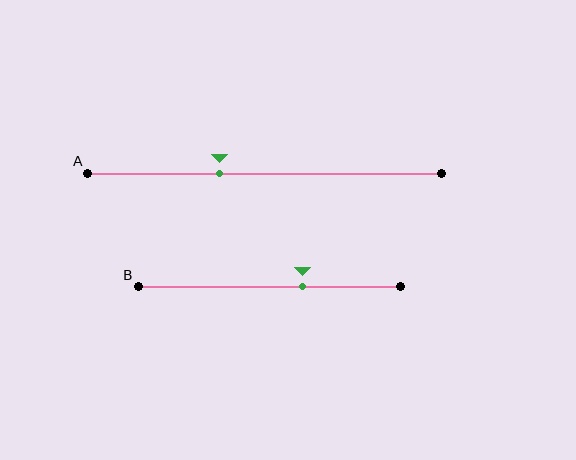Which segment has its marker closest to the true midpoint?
Segment A has its marker closest to the true midpoint.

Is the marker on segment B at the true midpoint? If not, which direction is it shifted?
No, the marker on segment B is shifted to the right by about 13% of the segment length.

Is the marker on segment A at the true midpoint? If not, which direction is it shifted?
No, the marker on segment A is shifted to the left by about 13% of the segment length.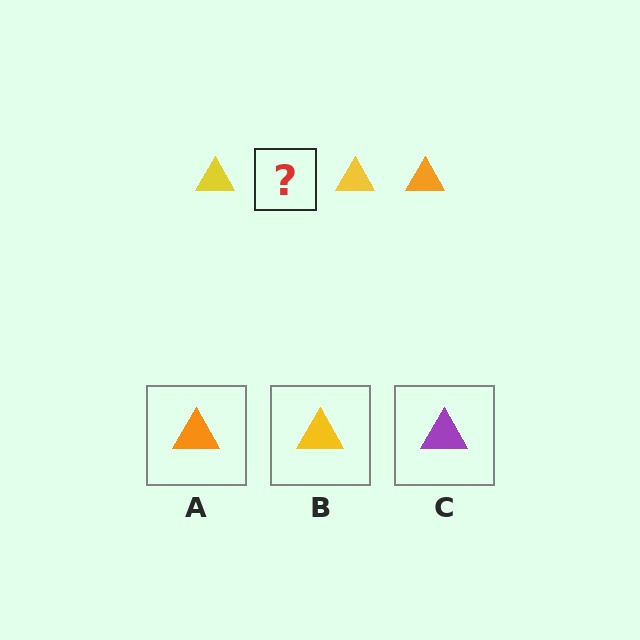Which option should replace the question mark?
Option A.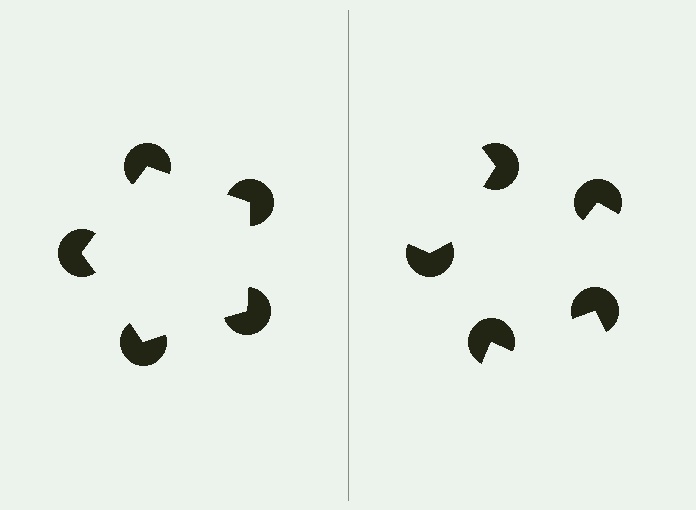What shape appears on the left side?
An illusory pentagon.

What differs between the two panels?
The pac-man discs are positioned identically on both sides; only the wedge orientations differ. On the left they align to a pentagon; on the right they are misaligned.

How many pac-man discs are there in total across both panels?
10 — 5 on each side.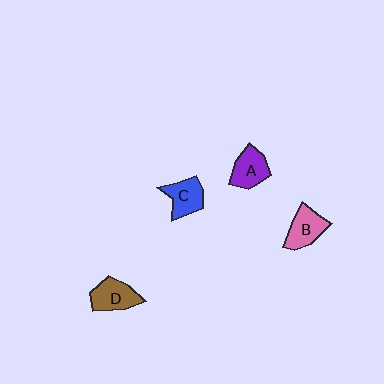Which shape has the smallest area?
Shape C (blue).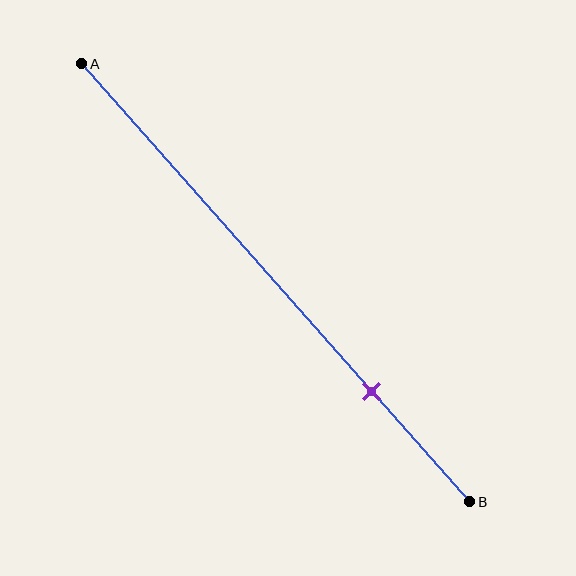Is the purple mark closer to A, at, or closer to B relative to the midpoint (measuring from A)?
The purple mark is closer to point B than the midpoint of segment AB.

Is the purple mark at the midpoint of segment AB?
No, the mark is at about 75% from A, not at the 50% midpoint.